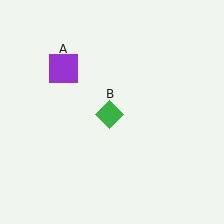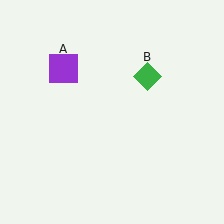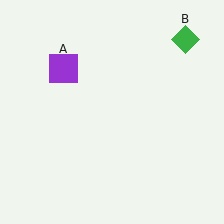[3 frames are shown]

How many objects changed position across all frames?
1 object changed position: green diamond (object B).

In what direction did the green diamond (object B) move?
The green diamond (object B) moved up and to the right.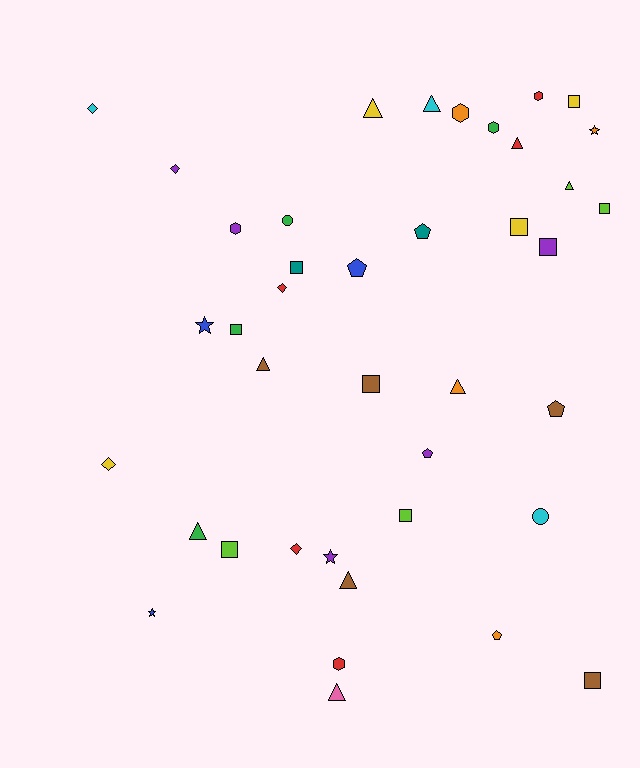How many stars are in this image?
There are 4 stars.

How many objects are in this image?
There are 40 objects.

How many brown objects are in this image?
There are 5 brown objects.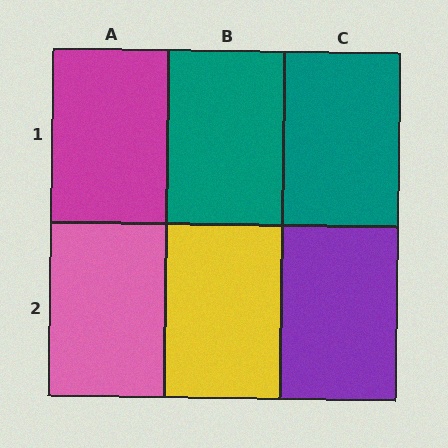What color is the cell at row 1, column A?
Magenta.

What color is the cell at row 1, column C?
Teal.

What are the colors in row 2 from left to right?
Pink, yellow, purple.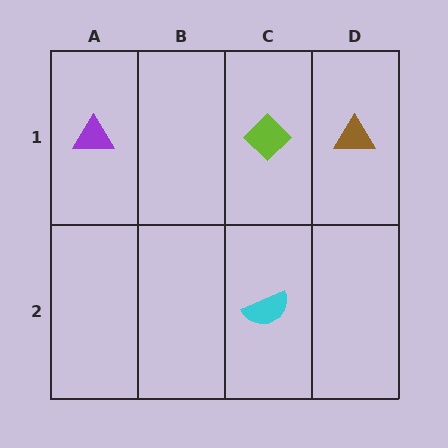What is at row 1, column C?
A lime diamond.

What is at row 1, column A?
A purple triangle.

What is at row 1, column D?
A brown triangle.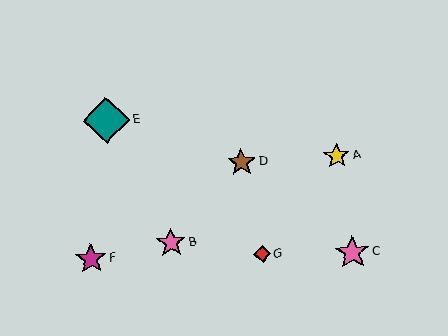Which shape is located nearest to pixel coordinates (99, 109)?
The teal diamond (labeled E) at (107, 120) is nearest to that location.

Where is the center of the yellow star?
The center of the yellow star is at (337, 156).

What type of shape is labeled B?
Shape B is a pink star.